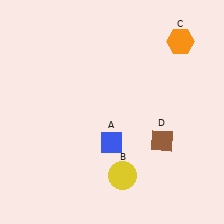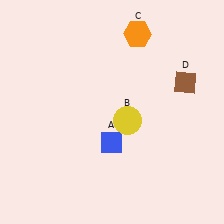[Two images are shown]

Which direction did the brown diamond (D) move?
The brown diamond (D) moved up.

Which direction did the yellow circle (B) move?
The yellow circle (B) moved up.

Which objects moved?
The objects that moved are: the yellow circle (B), the orange hexagon (C), the brown diamond (D).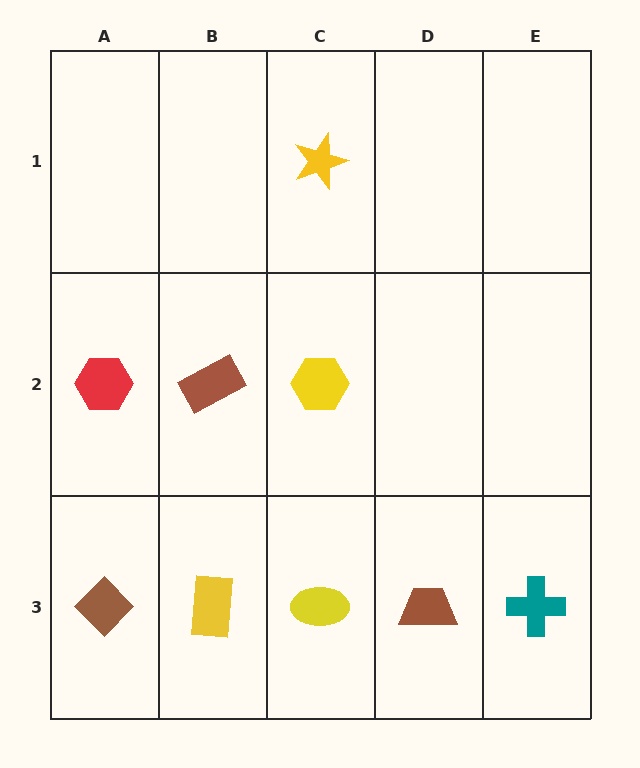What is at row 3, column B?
A yellow rectangle.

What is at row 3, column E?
A teal cross.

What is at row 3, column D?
A brown trapezoid.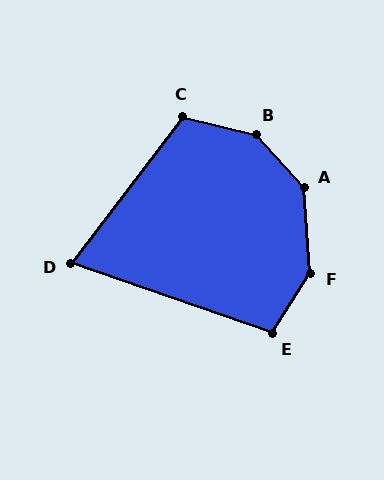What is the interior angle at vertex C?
Approximately 114 degrees (obtuse).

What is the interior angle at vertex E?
Approximately 103 degrees (obtuse).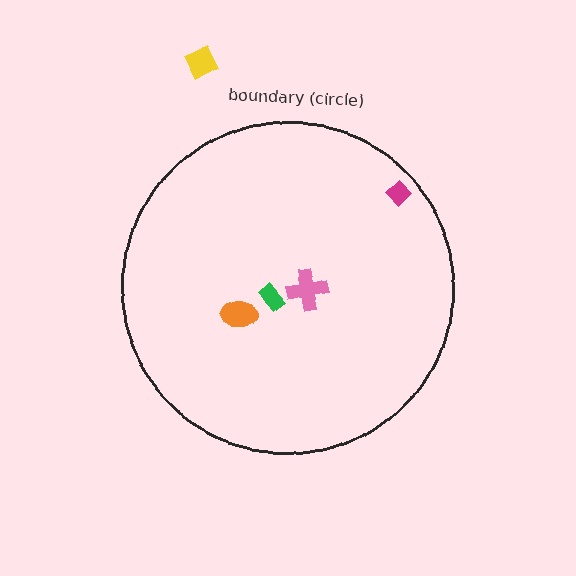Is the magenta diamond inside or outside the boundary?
Inside.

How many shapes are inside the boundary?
4 inside, 1 outside.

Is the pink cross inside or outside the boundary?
Inside.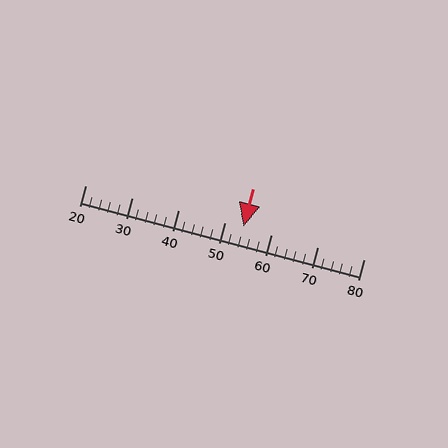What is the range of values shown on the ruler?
The ruler shows values from 20 to 80.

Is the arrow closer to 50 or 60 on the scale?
The arrow is closer to 50.